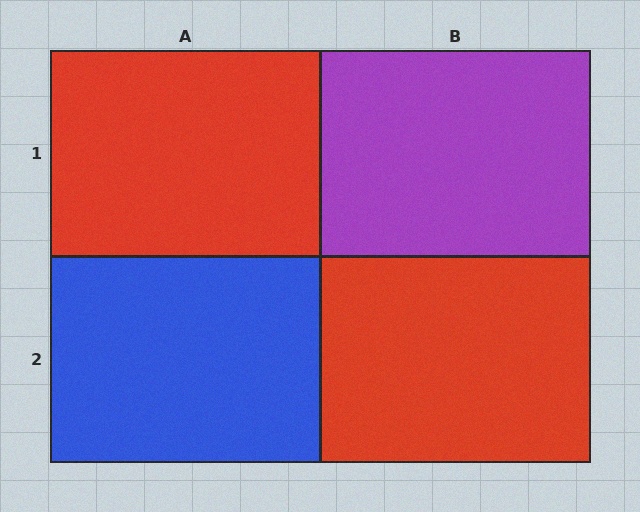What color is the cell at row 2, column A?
Blue.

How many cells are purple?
1 cell is purple.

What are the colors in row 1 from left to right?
Red, purple.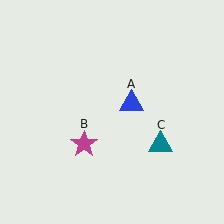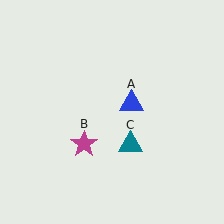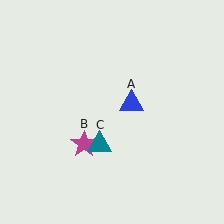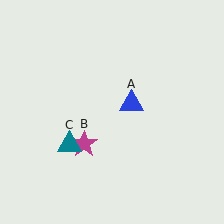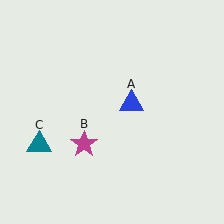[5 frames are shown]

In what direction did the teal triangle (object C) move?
The teal triangle (object C) moved left.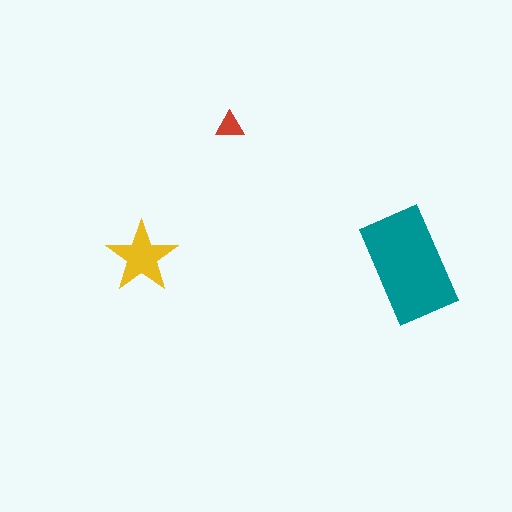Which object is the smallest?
The red triangle.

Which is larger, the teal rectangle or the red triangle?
The teal rectangle.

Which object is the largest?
The teal rectangle.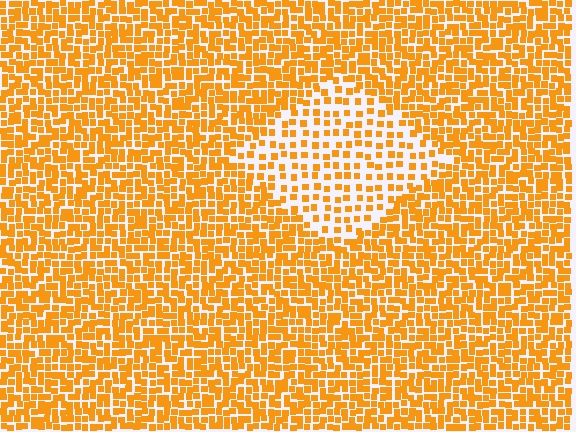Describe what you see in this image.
The image contains small orange elements arranged at two different densities. A diamond-shaped region is visible where the elements are less densely packed than the surrounding area.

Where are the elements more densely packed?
The elements are more densely packed outside the diamond boundary.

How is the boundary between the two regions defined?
The boundary is defined by a change in element density (approximately 2.1x ratio). All elements are the same color, size, and shape.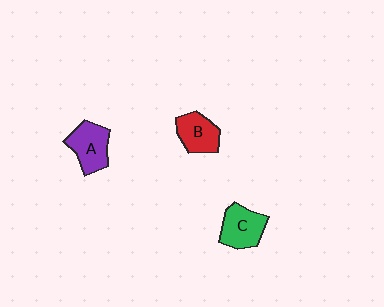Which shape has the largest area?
Shape A (purple).